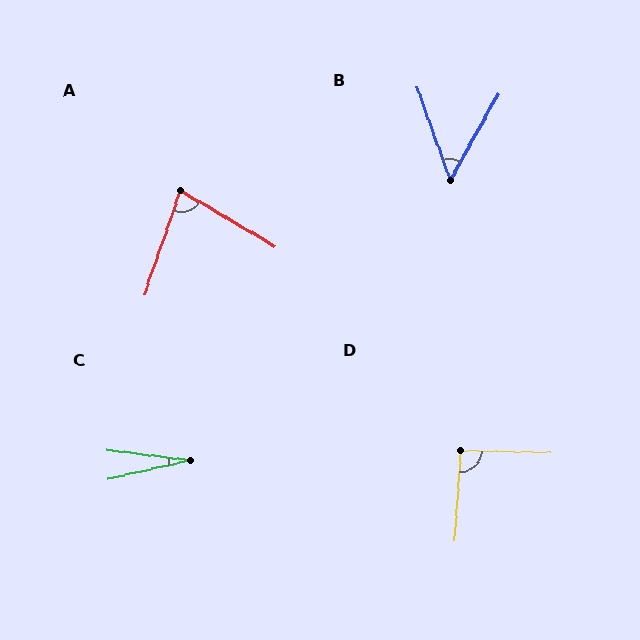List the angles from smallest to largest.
C (19°), B (49°), A (78°), D (92°).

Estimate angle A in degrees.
Approximately 78 degrees.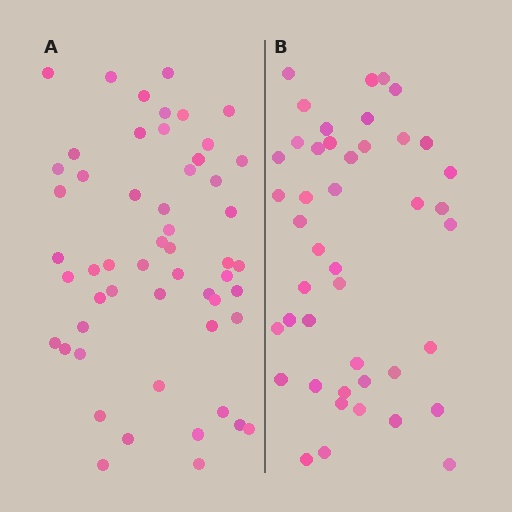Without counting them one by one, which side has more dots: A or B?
Region A (the left region) has more dots.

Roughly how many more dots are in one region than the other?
Region A has roughly 10 or so more dots than region B.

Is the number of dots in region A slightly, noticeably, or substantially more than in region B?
Region A has only slightly more — the two regions are fairly close. The ratio is roughly 1.2 to 1.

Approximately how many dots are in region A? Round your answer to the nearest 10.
About 50 dots. (The exact count is 54, which rounds to 50.)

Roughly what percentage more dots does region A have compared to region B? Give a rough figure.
About 25% more.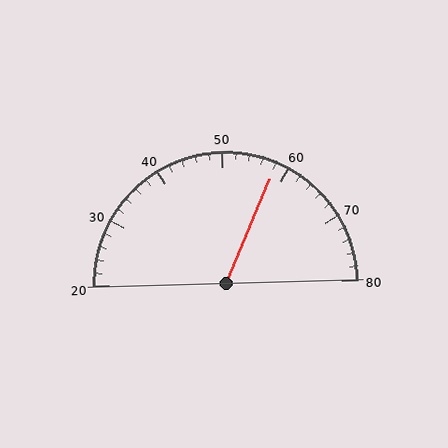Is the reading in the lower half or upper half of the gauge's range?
The reading is in the upper half of the range (20 to 80).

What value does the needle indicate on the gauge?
The needle indicates approximately 58.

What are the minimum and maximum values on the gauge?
The gauge ranges from 20 to 80.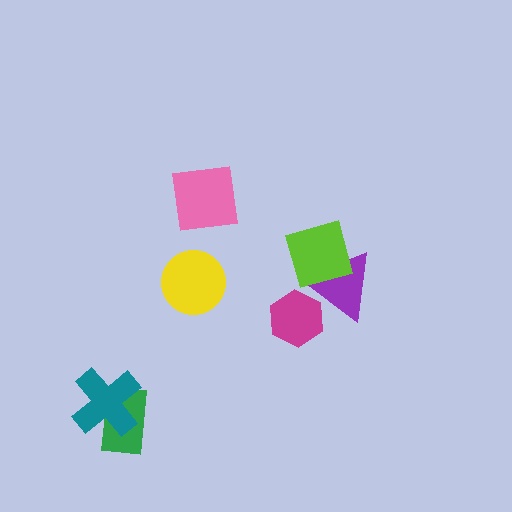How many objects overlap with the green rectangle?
1 object overlaps with the green rectangle.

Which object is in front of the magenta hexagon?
The purple triangle is in front of the magenta hexagon.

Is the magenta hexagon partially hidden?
Yes, it is partially covered by another shape.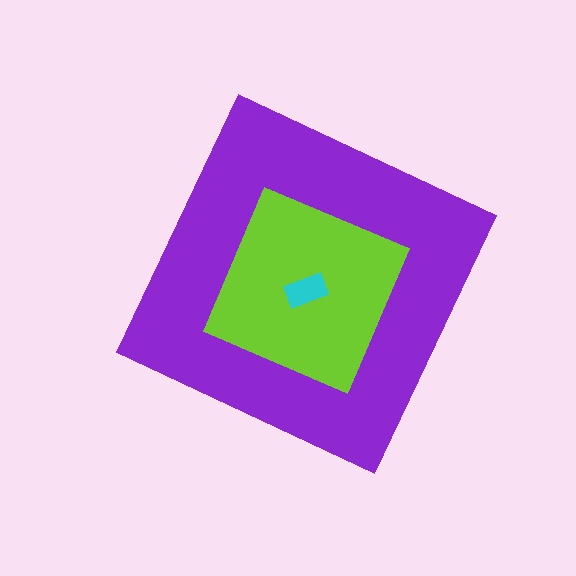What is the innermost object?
The cyan rectangle.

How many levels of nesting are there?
3.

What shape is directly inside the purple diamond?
The lime square.